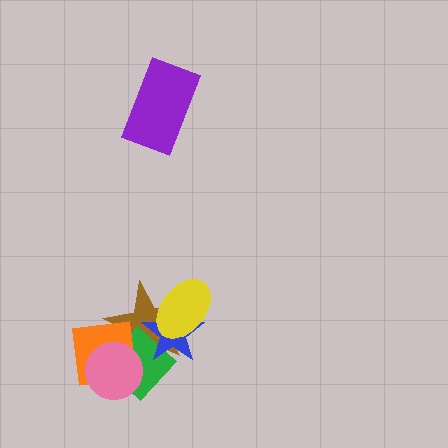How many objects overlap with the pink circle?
3 objects overlap with the pink circle.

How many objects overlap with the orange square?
3 objects overlap with the orange square.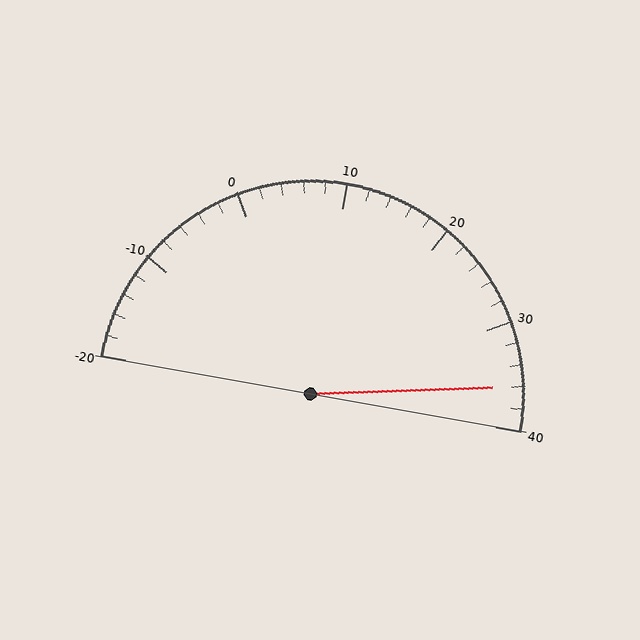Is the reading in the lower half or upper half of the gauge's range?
The reading is in the upper half of the range (-20 to 40).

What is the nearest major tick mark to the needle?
The nearest major tick mark is 40.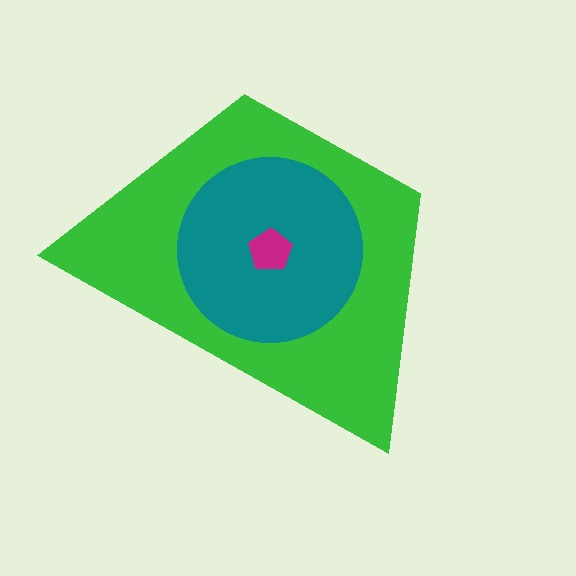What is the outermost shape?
The green trapezoid.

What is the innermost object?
The magenta pentagon.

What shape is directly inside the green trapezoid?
The teal circle.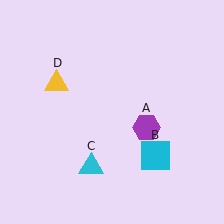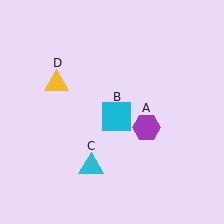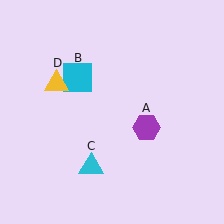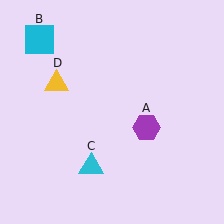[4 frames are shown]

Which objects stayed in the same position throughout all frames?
Purple hexagon (object A) and cyan triangle (object C) and yellow triangle (object D) remained stationary.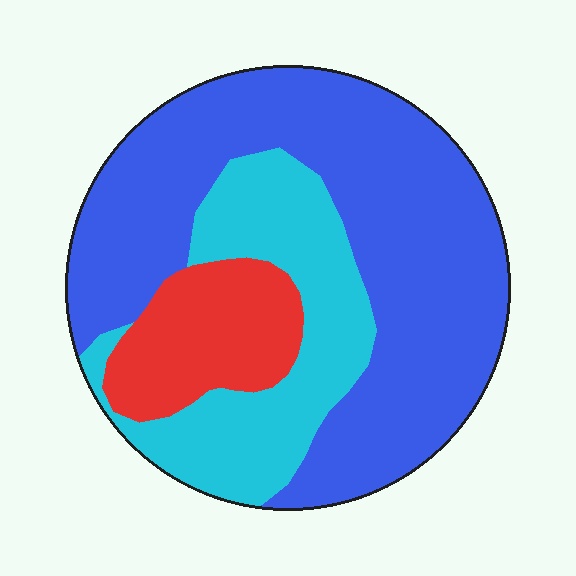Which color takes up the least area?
Red, at roughly 15%.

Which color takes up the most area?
Blue, at roughly 60%.